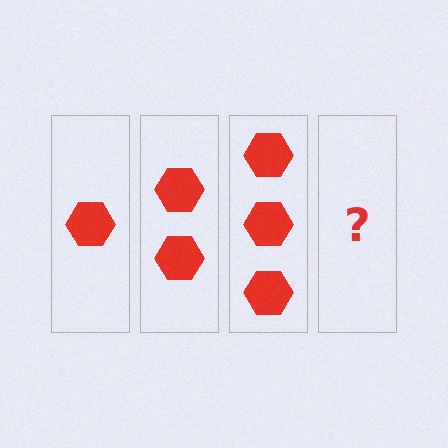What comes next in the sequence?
The next element should be 4 hexagons.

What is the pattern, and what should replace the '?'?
The pattern is that each step adds one more hexagon. The '?' should be 4 hexagons.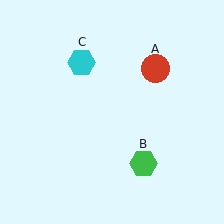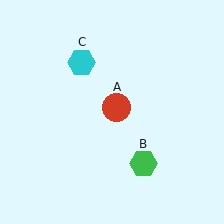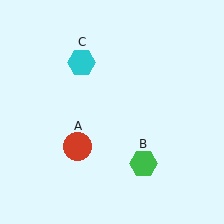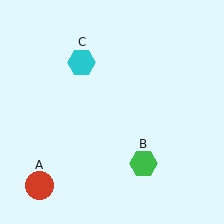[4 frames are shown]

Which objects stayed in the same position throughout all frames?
Green hexagon (object B) and cyan hexagon (object C) remained stationary.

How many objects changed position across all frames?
1 object changed position: red circle (object A).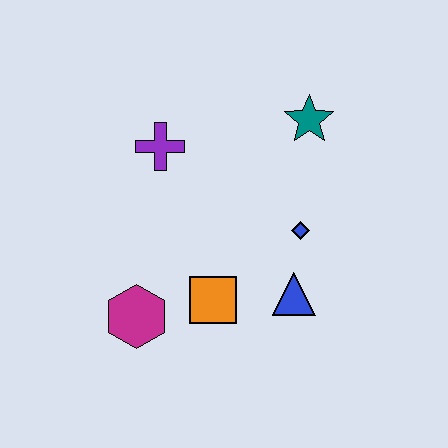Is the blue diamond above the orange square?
Yes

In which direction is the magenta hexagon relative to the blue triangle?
The magenta hexagon is to the left of the blue triangle.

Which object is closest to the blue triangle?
The blue diamond is closest to the blue triangle.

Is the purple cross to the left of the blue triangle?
Yes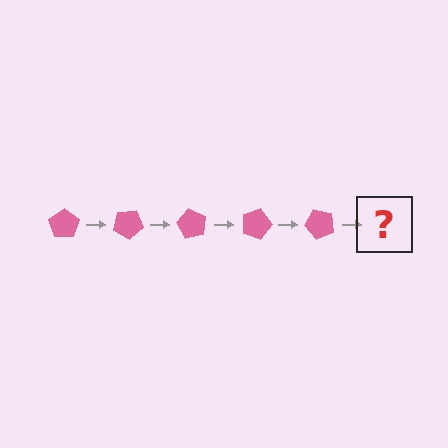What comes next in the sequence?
The next element should be a pink pentagon rotated 150 degrees.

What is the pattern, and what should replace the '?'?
The pattern is that the pentagon rotates 30 degrees each step. The '?' should be a pink pentagon rotated 150 degrees.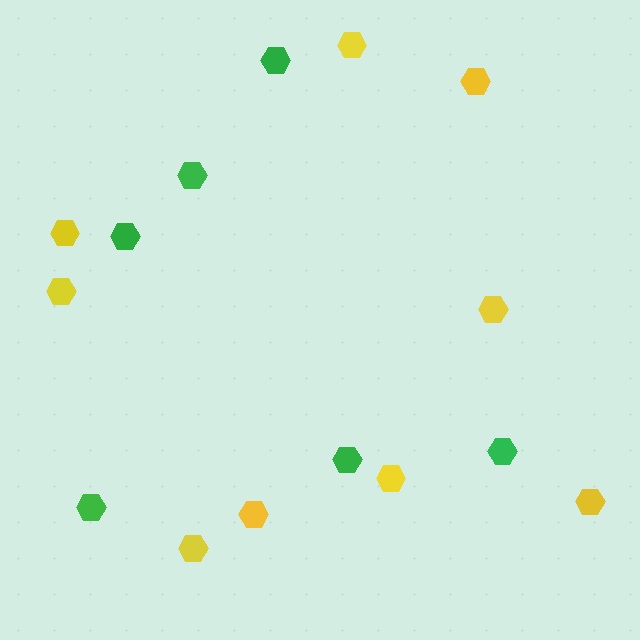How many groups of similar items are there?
There are 2 groups: one group of green hexagons (6) and one group of yellow hexagons (9).